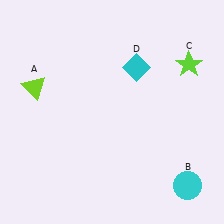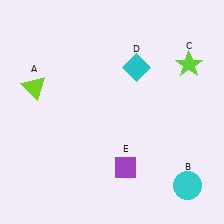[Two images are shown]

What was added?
A purple diamond (E) was added in Image 2.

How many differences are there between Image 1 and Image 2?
There is 1 difference between the two images.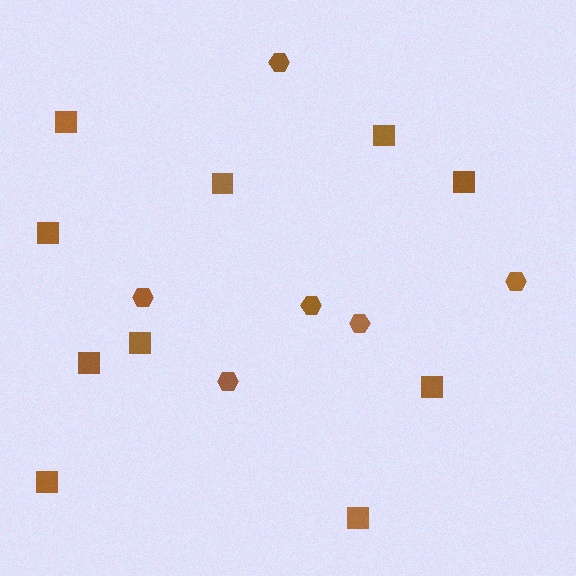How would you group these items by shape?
There are 2 groups: one group of hexagons (6) and one group of squares (10).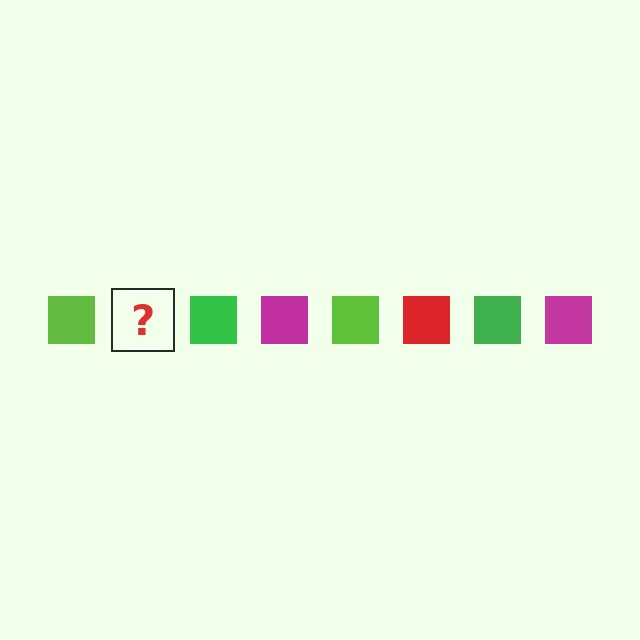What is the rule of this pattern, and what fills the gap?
The rule is that the pattern cycles through lime, red, green, magenta squares. The gap should be filled with a red square.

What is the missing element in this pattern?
The missing element is a red square.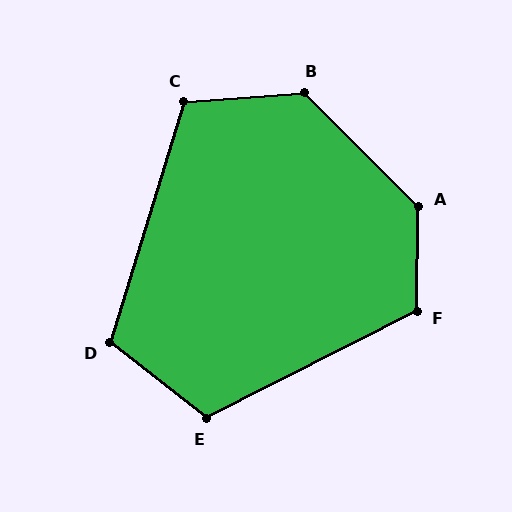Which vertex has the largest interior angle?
A, at approximately 134 degrees.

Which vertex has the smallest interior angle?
D, at approximately 111 degrees.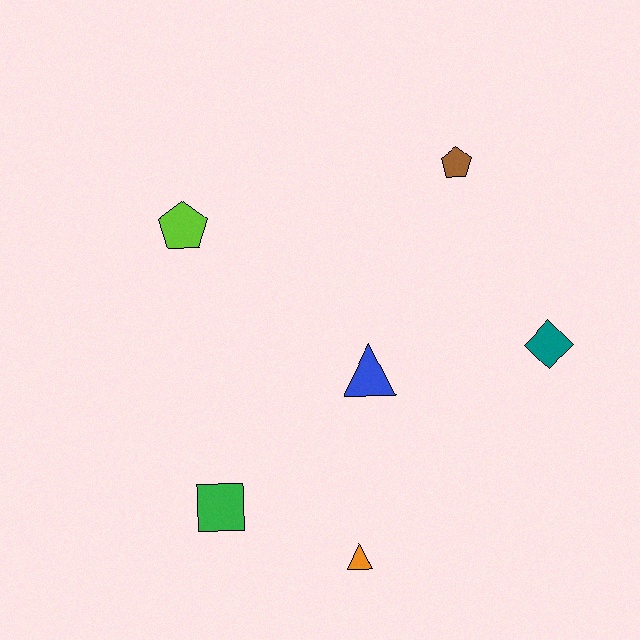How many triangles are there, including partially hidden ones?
There are 2 triangles.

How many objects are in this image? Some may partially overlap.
There are 6 objects.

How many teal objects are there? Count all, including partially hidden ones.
There is 1 teal object.